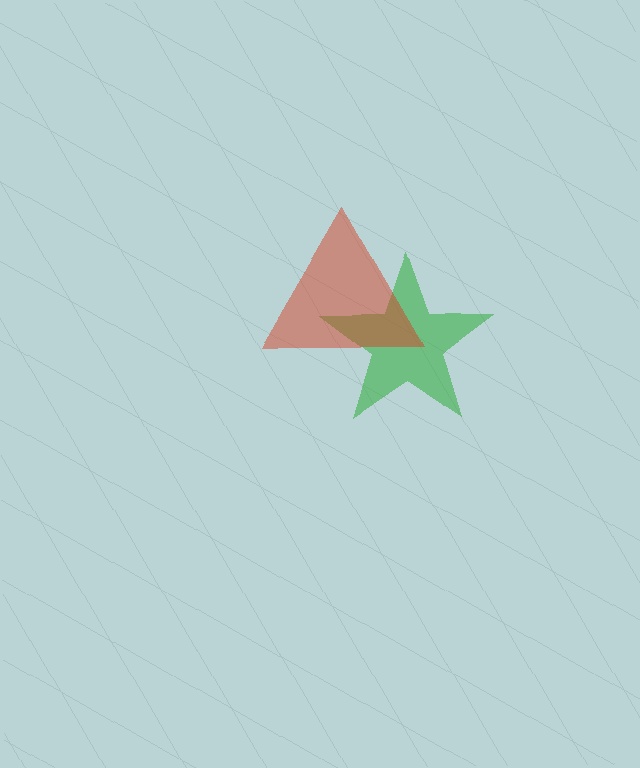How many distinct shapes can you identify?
There are 2 distinct shapes: a green star, a red triangle.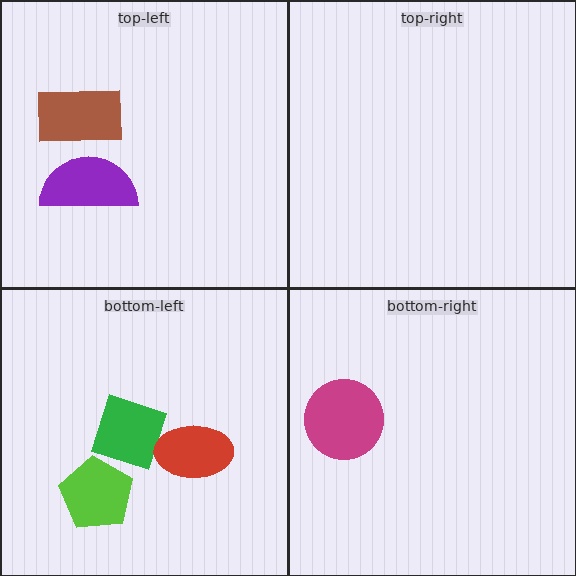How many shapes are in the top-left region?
2.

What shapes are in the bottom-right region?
The magenta circle.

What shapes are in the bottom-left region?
The green diamond, the red ellipse, the lime pentagon.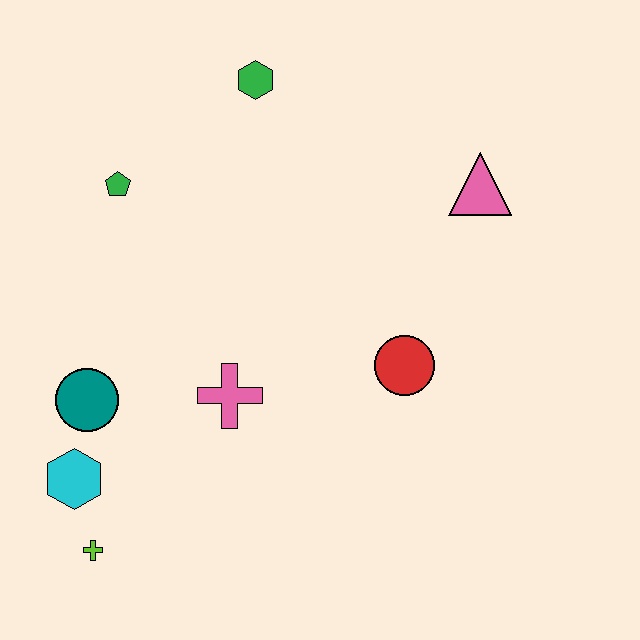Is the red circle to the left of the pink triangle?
Yes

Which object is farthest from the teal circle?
The pink triangle is farthest from the teal circle.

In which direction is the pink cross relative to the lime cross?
The pink cross is above the lime cross.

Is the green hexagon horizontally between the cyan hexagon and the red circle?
Yes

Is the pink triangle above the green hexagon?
No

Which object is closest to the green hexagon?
The green pentagon is closest to the green hexagon.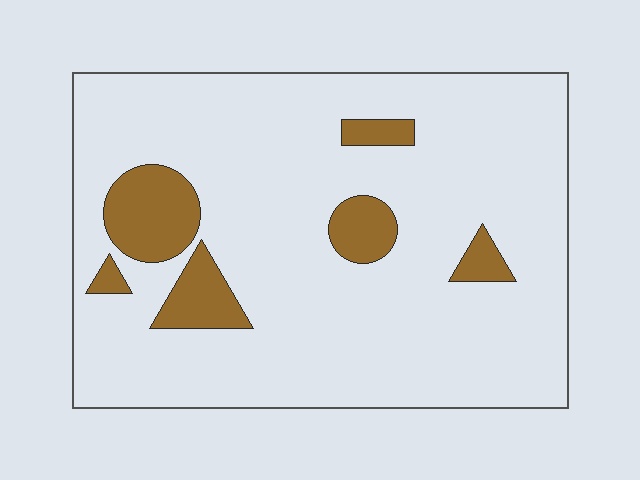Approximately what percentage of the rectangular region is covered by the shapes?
Approximately 15%.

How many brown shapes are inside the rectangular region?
6.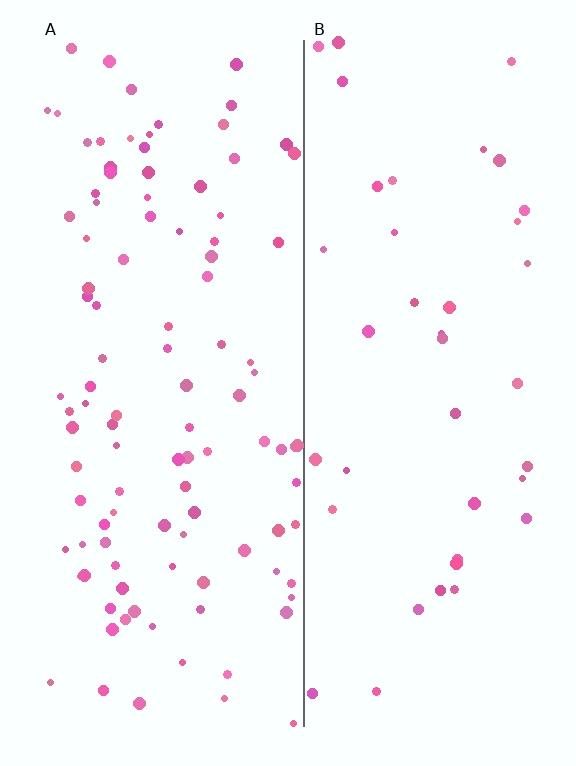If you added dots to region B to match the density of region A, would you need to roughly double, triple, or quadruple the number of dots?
Approximately triple.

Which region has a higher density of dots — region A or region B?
A (the left).